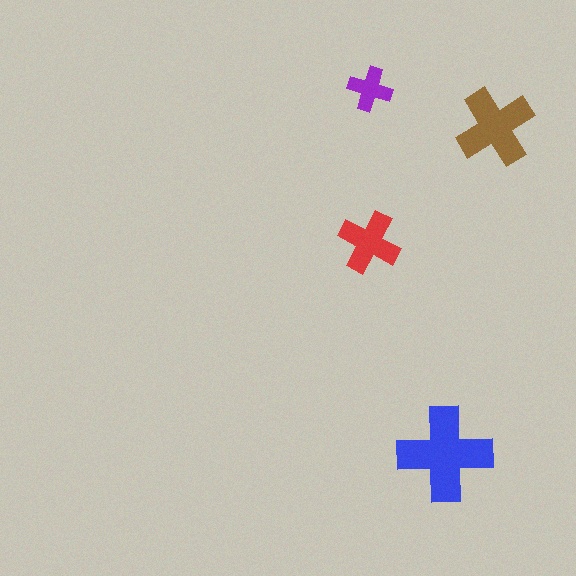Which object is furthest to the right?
The brown cross is rightmost.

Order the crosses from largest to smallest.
the blue one, the brown one, the red one, the purple one.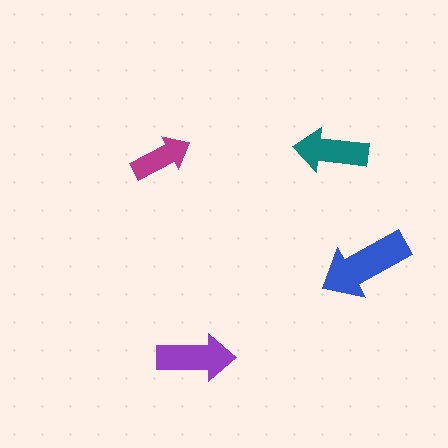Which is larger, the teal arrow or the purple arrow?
The purple one.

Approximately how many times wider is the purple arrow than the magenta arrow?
About 1.5 times wider.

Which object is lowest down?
The purple arrow is bottommost.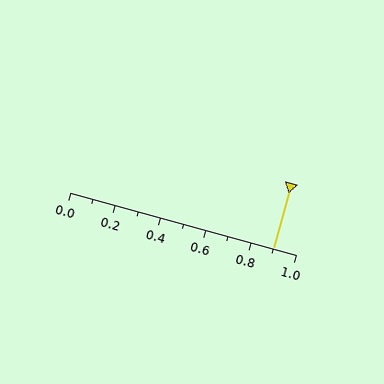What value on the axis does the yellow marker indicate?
The marker indicates approximately 0.9.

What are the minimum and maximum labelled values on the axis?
The axis runs from 0.0 to 1.0.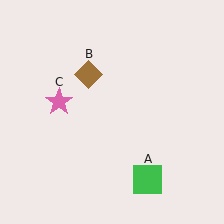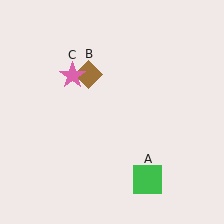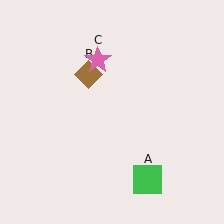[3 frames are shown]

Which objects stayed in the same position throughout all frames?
Green square (object A) and brown diamond (object B) remained stationary.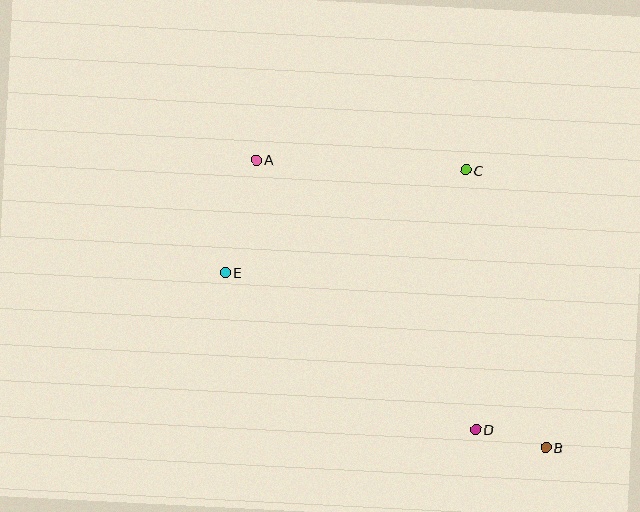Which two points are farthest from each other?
Points A and B are farthest from each other.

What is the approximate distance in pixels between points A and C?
The distance between A and C is approximately 210 pixels.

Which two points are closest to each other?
Points B and D are closest to each other.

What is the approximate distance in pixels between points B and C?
The distance between B and C is approximately 289 pixels.